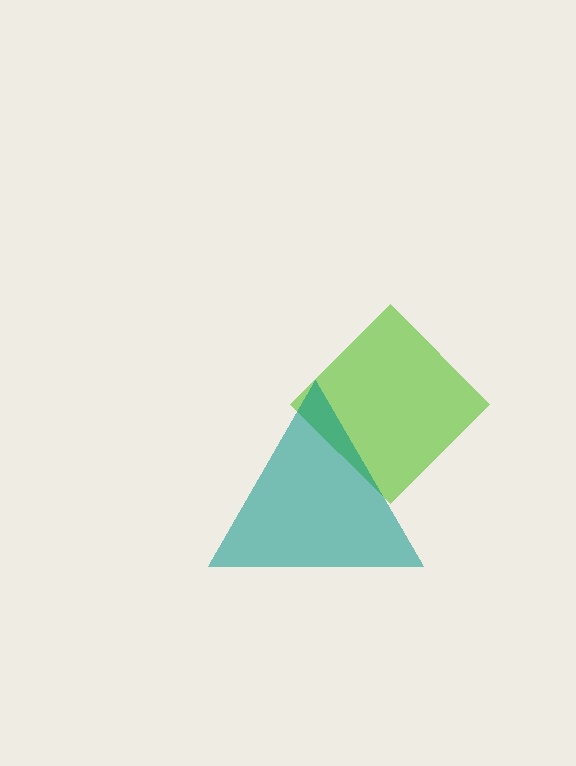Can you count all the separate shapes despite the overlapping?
Yes, there are 2 separate shapes.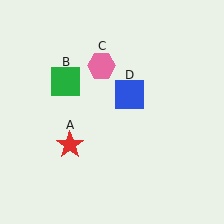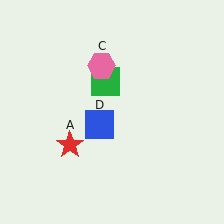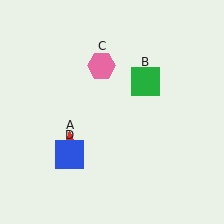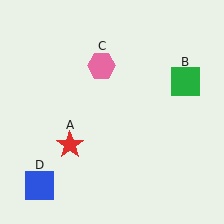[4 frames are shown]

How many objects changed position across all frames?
2 objects changed position: green square (object B), blue square (object D).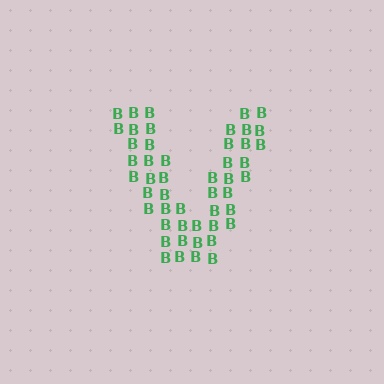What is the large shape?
The large shape is the letter V.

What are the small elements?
The small elements are letter B's.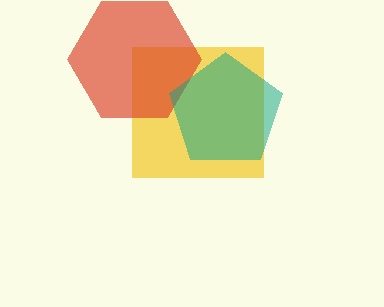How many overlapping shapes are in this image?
There are 3 overlapping shapes in the image.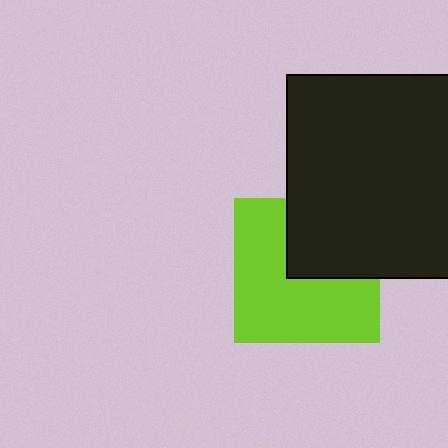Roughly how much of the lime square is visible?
About half of it is visible (roughly 64%).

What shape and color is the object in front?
The object in front is a black square.